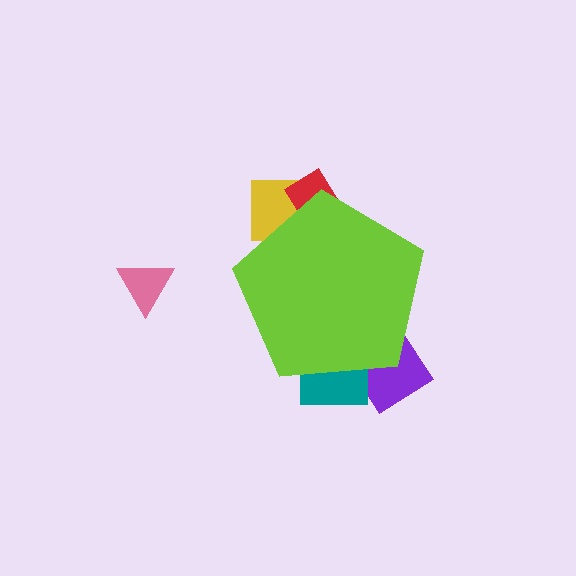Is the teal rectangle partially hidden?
Yes, the teal rectangle is partially hidden behind the lime pentagon.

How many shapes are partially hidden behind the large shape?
4 shapes are partially hidden.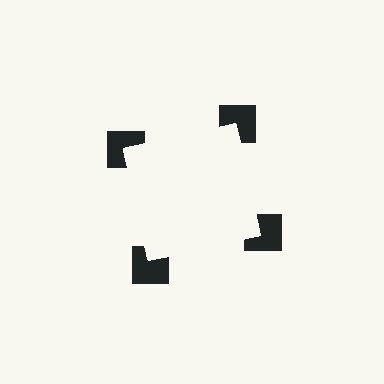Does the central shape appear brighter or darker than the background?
It typically appears slightly brighter than the background, even though no actual brightness change is drawn.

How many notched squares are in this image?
There are 4 — one at each vertex of the illusory square.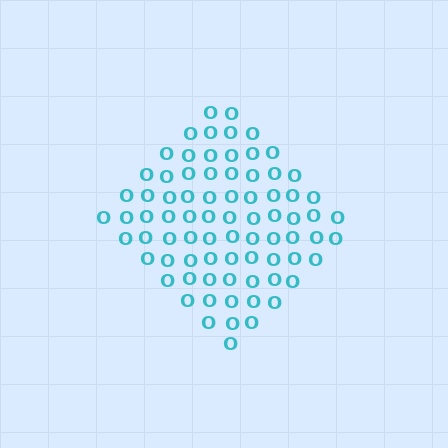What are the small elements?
The small elements are letter O's.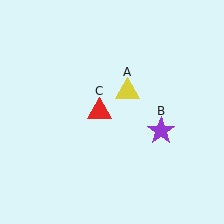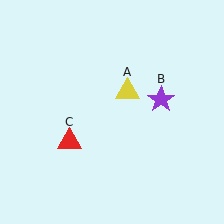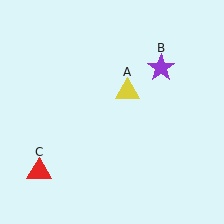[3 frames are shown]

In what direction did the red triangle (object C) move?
The red triangle (object C) moved down and to the left.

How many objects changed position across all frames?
2 objects changed position: purple star (object B), red triangle (object C).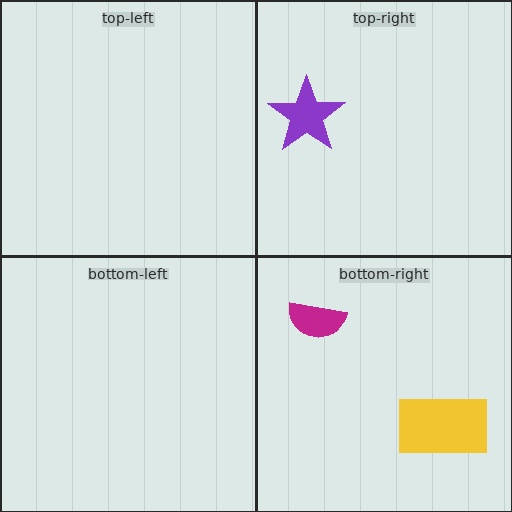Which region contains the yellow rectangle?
The bottom-right region.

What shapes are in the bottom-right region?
The magenta semicircle, the yellow rectangle.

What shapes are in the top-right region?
The purple star.